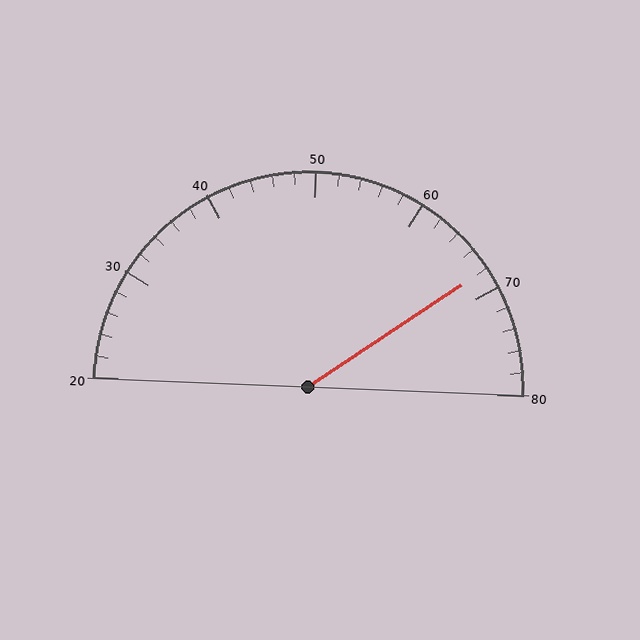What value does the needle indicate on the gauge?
The needle indicates approximately 68.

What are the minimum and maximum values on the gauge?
The gauge ranges from 20 to 80.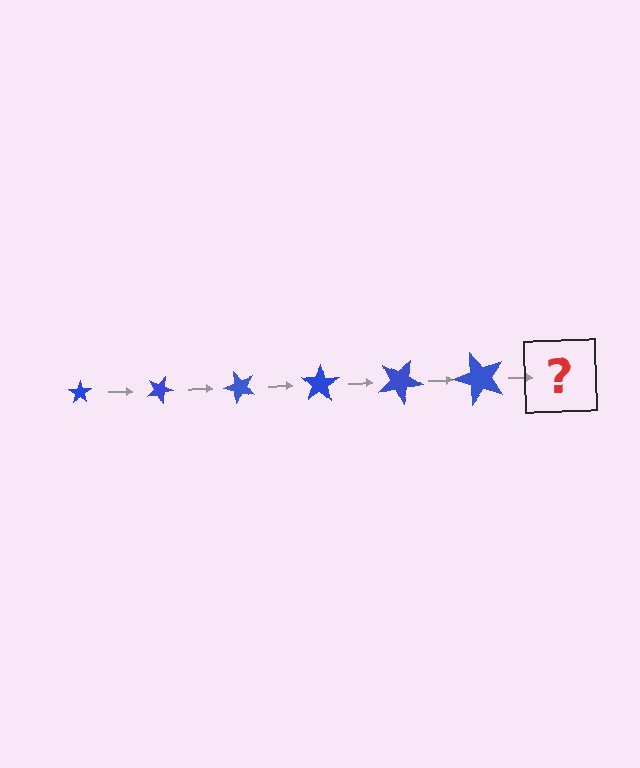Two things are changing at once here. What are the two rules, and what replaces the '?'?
The two rules are that the star grows larger each step and it rotates 25 degrees each step. The '?' should be a star, larger than the previous one and rotated 150 degrees from the start.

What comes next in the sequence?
The next element should be a star, larger than the previous one and rotated 150 degrees from the start.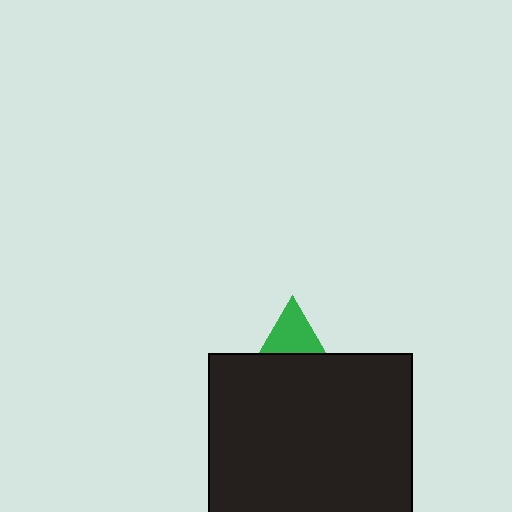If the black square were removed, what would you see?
You would see the complete green triangle.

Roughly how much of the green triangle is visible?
A small part of it is visible (roughly 34%).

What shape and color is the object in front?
The object in front is a black square.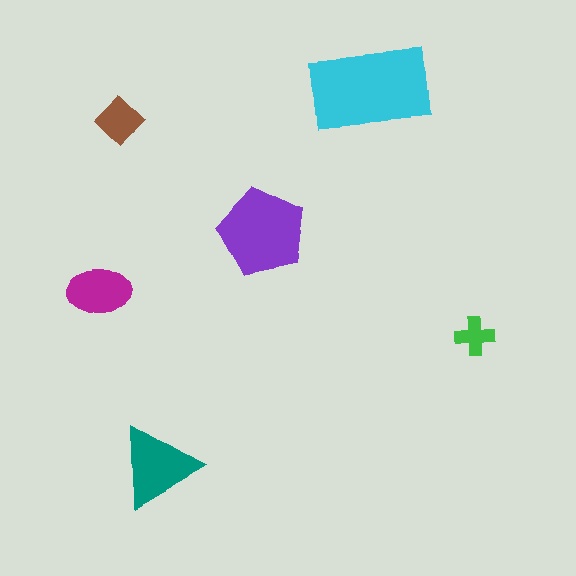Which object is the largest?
The cyan rectangle.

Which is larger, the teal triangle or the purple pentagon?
The purple pentagon.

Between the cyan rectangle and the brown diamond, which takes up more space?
The cyan rectangle.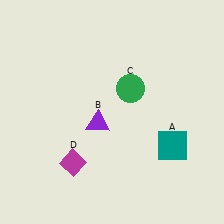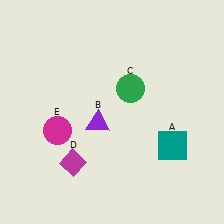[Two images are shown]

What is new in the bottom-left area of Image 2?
A magenta circle (E) was added in the bottom-left area of Image 2.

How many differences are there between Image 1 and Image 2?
There is 1 difference between the two images.